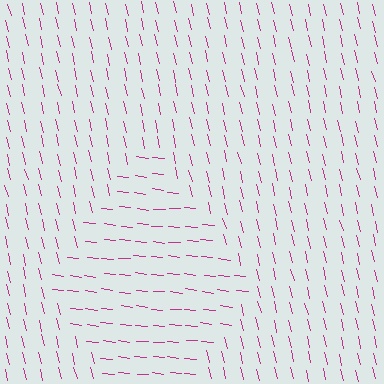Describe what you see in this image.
The image is filled with small magenta line segments. A diamond region in the image has lines oriented differently from the surrounding lines, creating a visible texture boundary.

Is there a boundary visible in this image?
Yes, there is a texture boundary formed by a change in line orientation.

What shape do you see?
I see a diamond.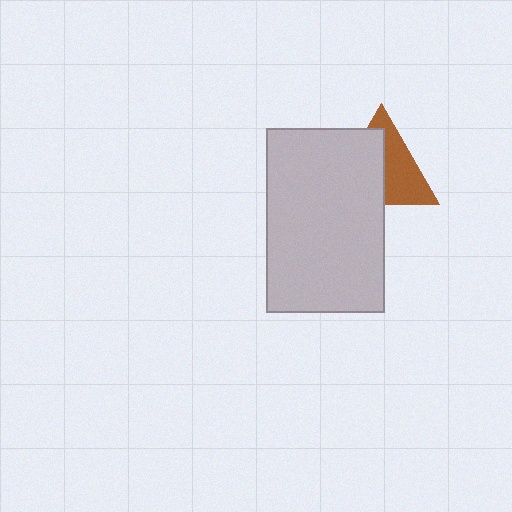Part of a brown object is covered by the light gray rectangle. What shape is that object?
It is a triangle.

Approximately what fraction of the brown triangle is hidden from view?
Roughly 53% of the brown triangle is hidden behind the light gray rectangle.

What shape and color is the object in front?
The object in front is a light gray rectangle.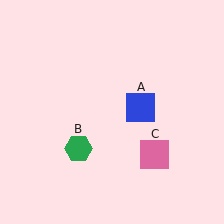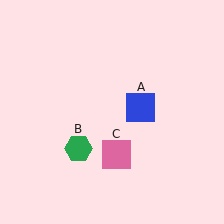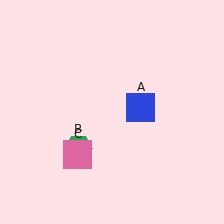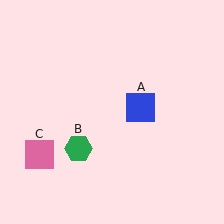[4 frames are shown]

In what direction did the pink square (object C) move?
The pink square (object C) moved left.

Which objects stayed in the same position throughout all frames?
Blue square (object A) and green hexagon (object B) remained stationary.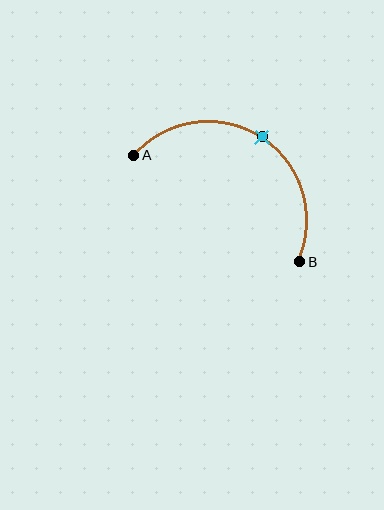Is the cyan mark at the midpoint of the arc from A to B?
Yes. The cyan mark lies on the arc at equal arc-length from both A and B — it is the arc midpoint.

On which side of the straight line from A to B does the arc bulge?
The arc bulges above the straight line connecting A and B.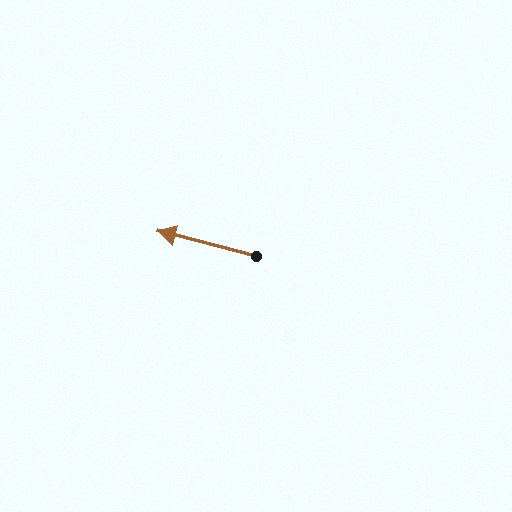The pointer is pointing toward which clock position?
Roughly 9 o'clock.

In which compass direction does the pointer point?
West.